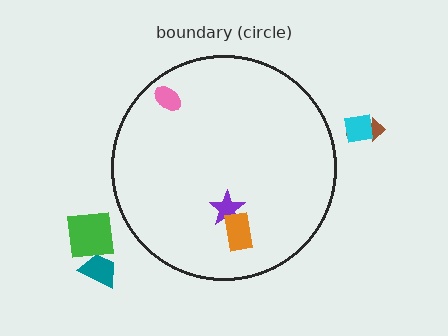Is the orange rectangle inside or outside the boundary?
Inside.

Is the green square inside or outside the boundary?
Outside.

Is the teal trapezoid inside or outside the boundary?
Outside.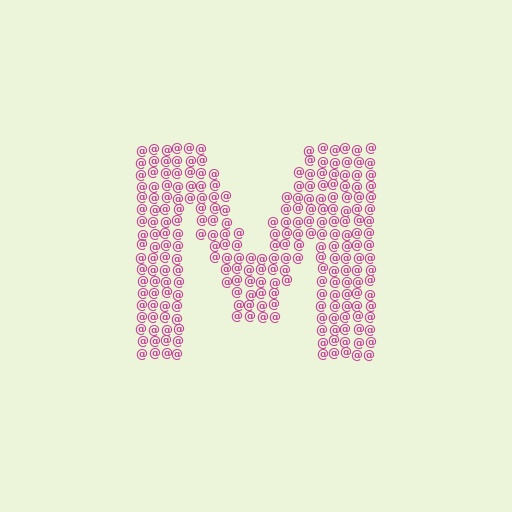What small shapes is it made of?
It is made of small at signs.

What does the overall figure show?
The overall figure shows the letter M.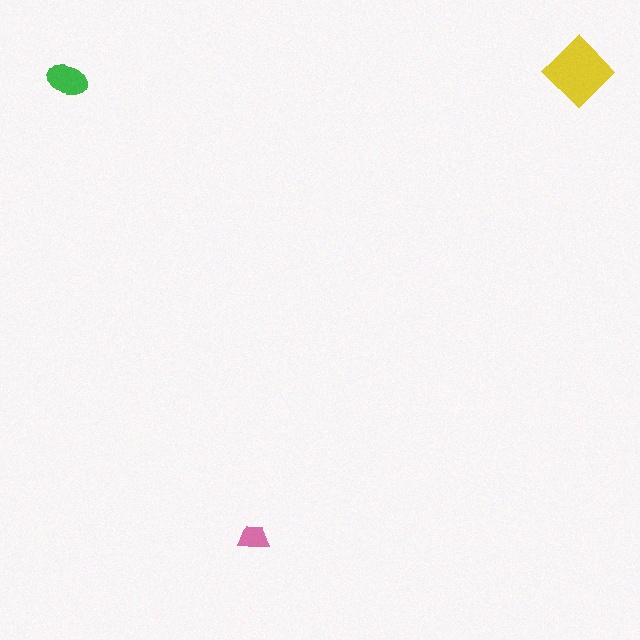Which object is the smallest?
The pink trapezoid.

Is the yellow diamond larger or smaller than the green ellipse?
Larger.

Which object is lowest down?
The pink trapezoid is bottommost.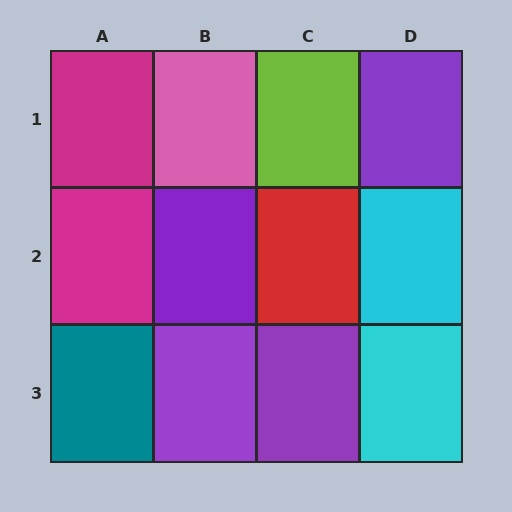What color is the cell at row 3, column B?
Purple.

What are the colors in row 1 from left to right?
Magenta, pink, lime, purple.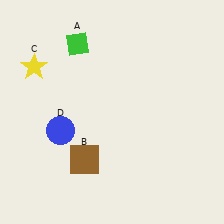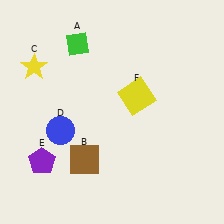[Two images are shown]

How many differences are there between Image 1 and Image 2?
There are 2 differences between the two images.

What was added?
A purple pentagon (E), a yellow square (F) were added in Image 2.